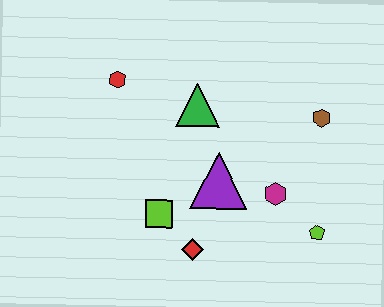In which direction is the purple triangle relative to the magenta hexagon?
The purple triangle is to the left of the magenta hexagon.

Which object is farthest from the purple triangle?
The red hexagon is farthest from the purple triangle.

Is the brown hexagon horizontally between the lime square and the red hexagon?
No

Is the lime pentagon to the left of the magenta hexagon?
No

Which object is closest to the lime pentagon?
The magenta hexagon is closest to the lime pentagon.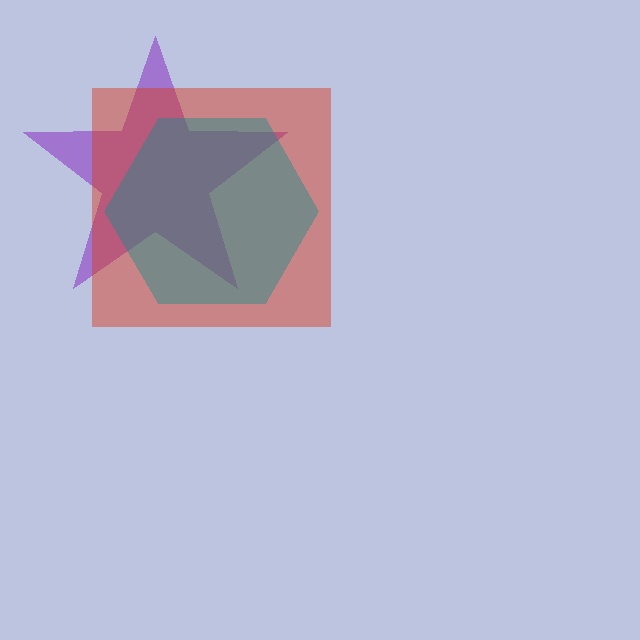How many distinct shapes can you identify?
There are 3 distinct shapes: a purple star, a red square, a teal hexagon.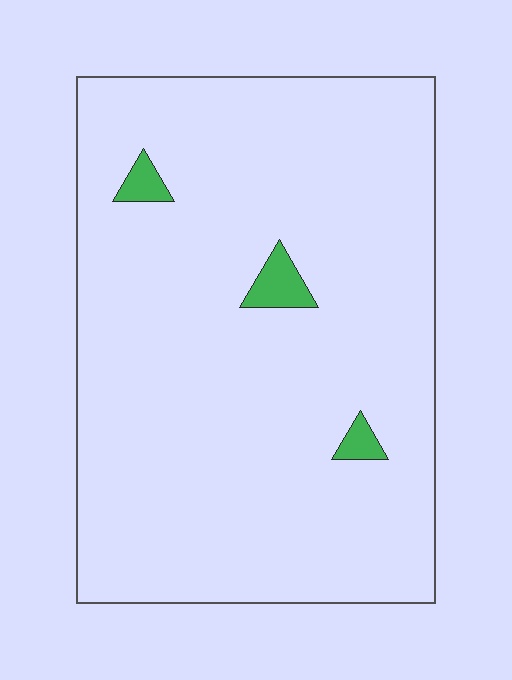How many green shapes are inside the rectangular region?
3.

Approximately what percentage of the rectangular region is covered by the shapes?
Approximately 5%.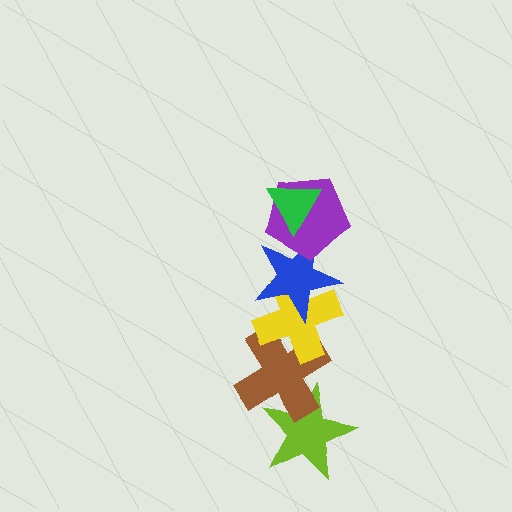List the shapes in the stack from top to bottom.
From top to bottom: the green triangle, the purple pentagon, the blue star, the yellow cross, the brown cross, the lime star.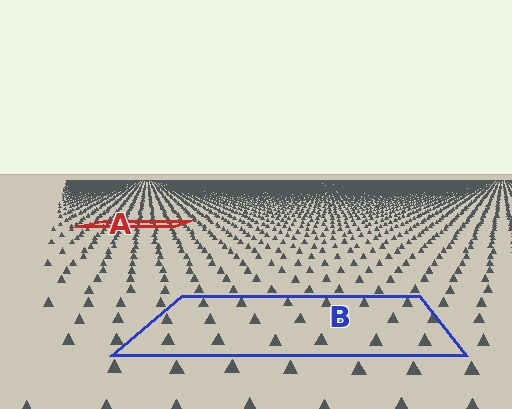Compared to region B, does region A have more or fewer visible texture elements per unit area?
Region A has more texture elements per unit area — they are packed more densely because it is farther away.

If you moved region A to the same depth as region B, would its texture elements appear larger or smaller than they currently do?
They would appear larger. At a closer depth, the same texture elements are projected at a bigger on-screen size.